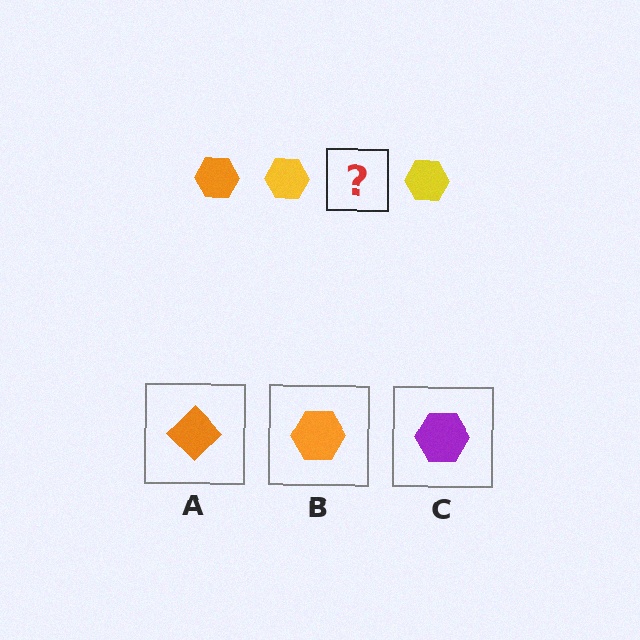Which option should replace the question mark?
Option B.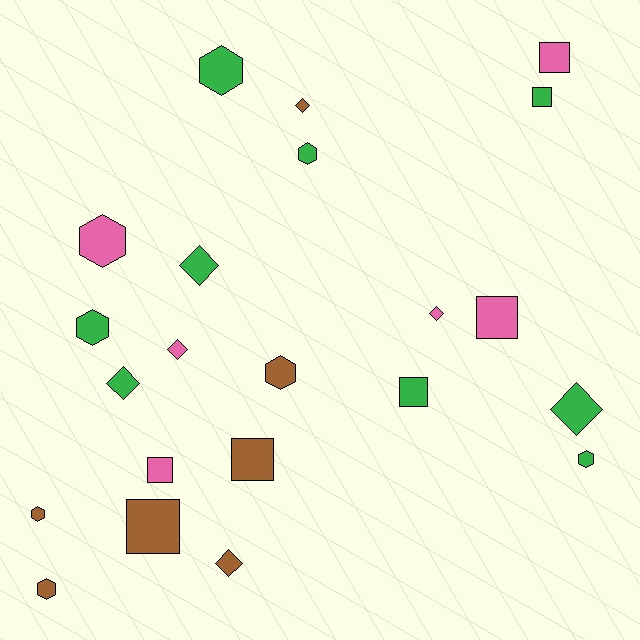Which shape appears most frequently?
Hexagon, with 8 objects.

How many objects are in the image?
There are 22 objects.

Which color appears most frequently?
Green, with 9 objects.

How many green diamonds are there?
There are 3 green diamonds.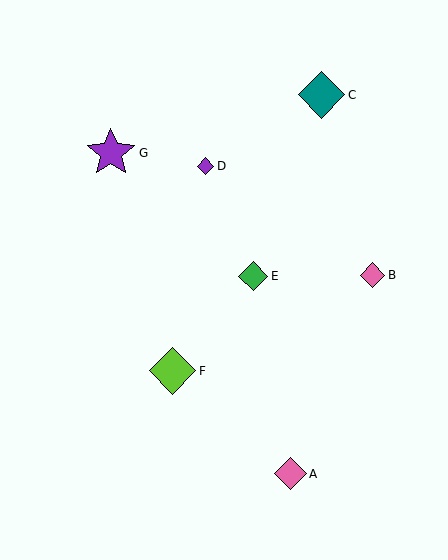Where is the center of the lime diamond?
The center of the lime diamond is at (172, 371).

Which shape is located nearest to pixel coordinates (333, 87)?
The teal diamond (labeled C) at (321, 95) is nearest to that location.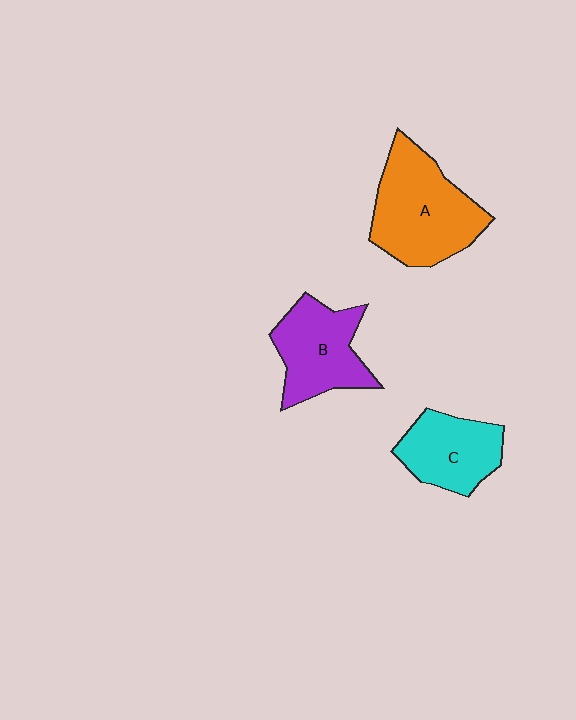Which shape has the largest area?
Shape A (orange).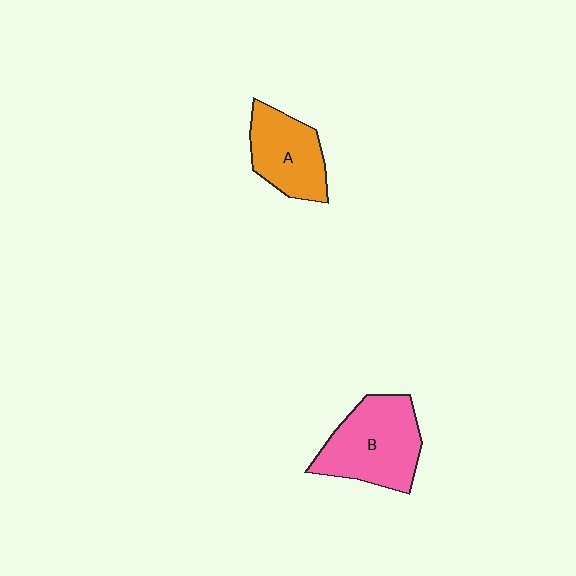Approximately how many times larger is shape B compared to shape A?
Approximately 1.3 times.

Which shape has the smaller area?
Shape A (orange).